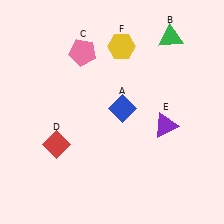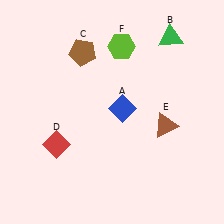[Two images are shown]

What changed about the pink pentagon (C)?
In Image 1, C is pink. In Image 2, it changed to brown.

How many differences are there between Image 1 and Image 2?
There are 3 differences between the two images.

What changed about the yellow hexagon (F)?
In Image 1, F is yellow. In Image 2, it changed to lime.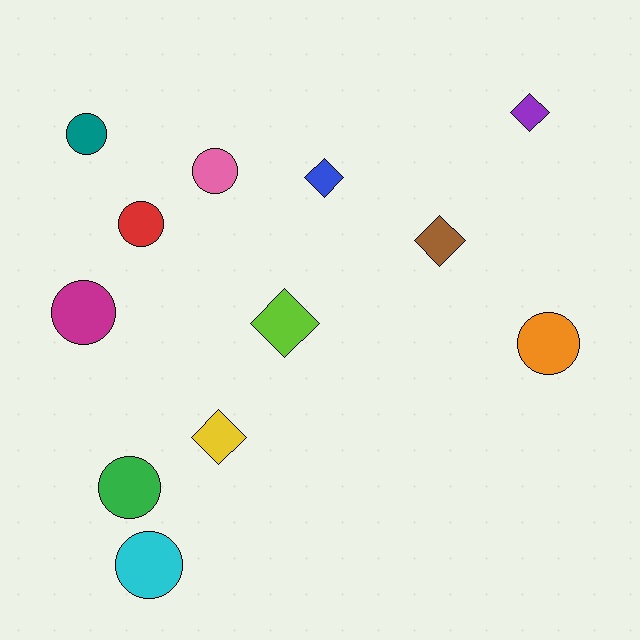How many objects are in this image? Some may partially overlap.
There are 12 objects.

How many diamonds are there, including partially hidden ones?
There are 5 diamonds.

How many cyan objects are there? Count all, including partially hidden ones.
There is 1 cyan object.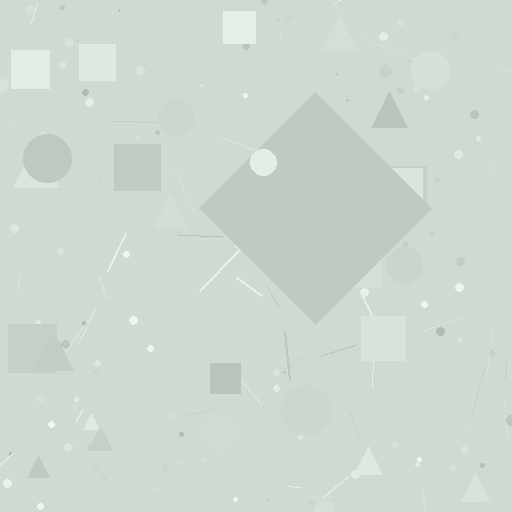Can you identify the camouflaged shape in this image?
The camouflaged shape is a diamond.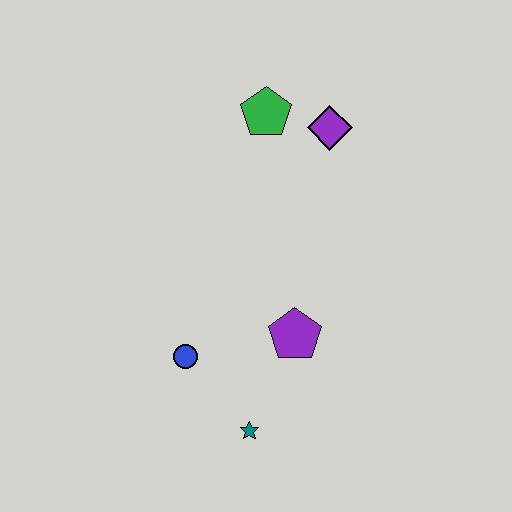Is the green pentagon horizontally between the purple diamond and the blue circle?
Yes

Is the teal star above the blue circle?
No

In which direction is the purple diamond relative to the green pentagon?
The purple diamond is to the right of the green pentagon.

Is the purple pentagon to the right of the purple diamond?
No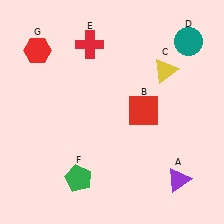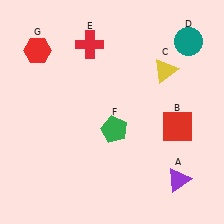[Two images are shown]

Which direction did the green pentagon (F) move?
The green pentagon (F) moved up.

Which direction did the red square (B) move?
The red square (B) moved right.